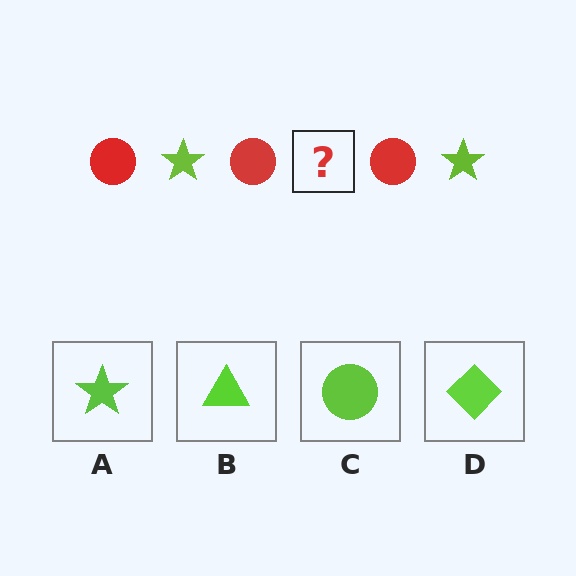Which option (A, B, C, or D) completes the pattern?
A.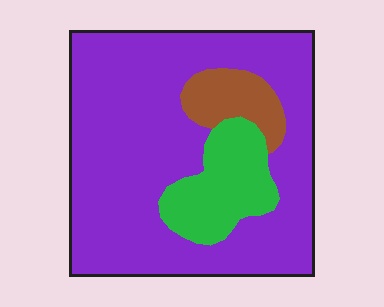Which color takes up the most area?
Purple, at roughly 75%.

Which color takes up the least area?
Brown, at roughly 10%.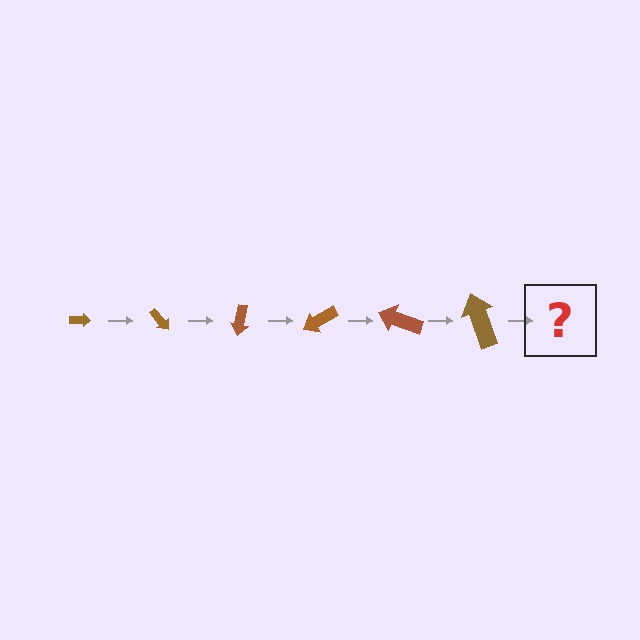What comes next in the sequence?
The next element should be an arrow, larger than the previous one and rotated 300 degrees from the start.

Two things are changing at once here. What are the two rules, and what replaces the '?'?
The two rules are that the arrow grows larger each step and it rotates 50 degrees each step. The '?' should be an arrow, larger than the previous one and rotated 300 degrees from the start.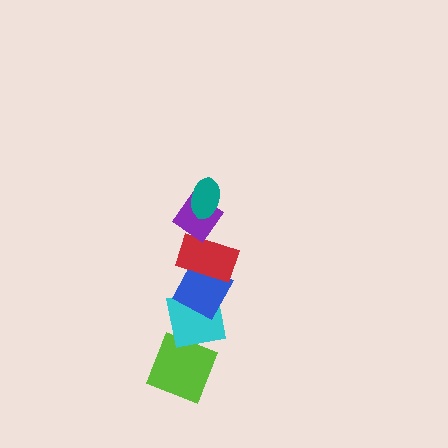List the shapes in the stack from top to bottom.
From top to bottom: the teal ellipse, the purple diamond, the red rectangle, the blue diamond, the cyan square, the lime diamond.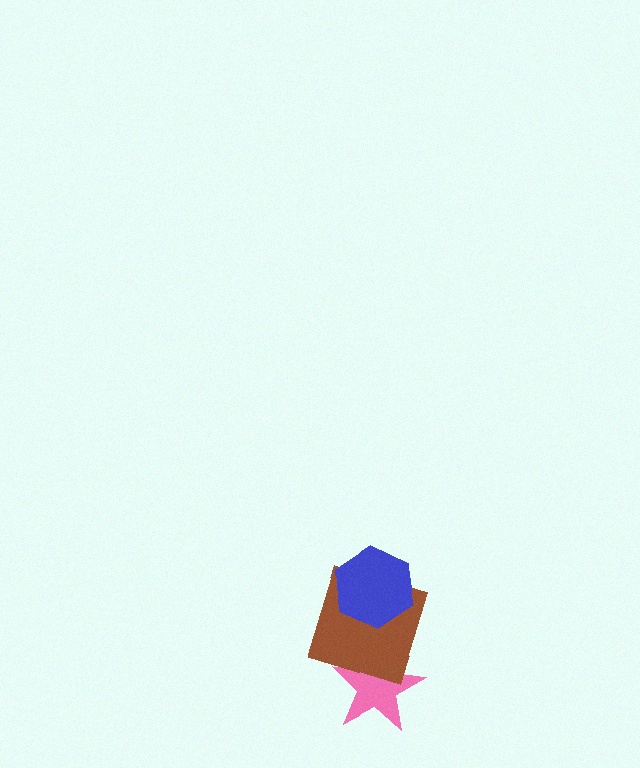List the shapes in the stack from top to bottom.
From top to bottom: the blue hexagon, the brown square, the pink star.